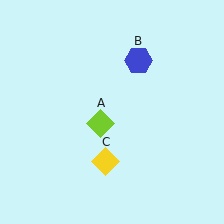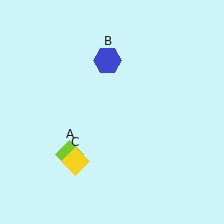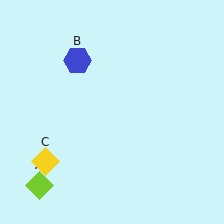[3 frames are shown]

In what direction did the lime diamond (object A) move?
The lime diamond (object A) moved down and to the left.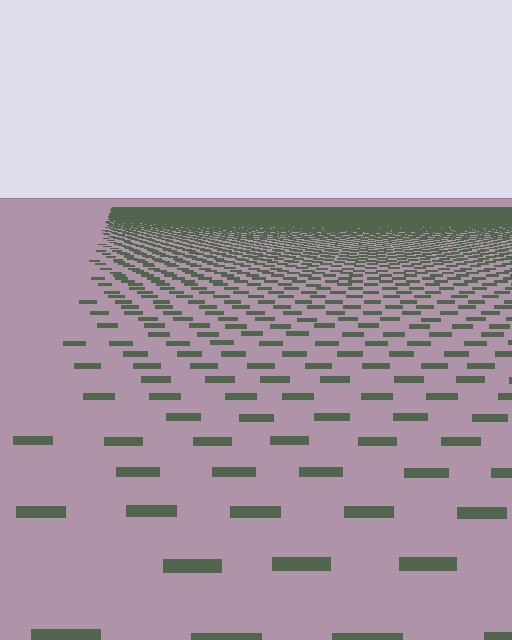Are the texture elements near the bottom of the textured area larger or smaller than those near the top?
Larger. Near the bottom, elements are closer to the viewer and appear at a bigger on-screen size.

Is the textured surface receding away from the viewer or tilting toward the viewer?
The surface is receding away from the viewer. Texture elements get smaller and denser toward the top.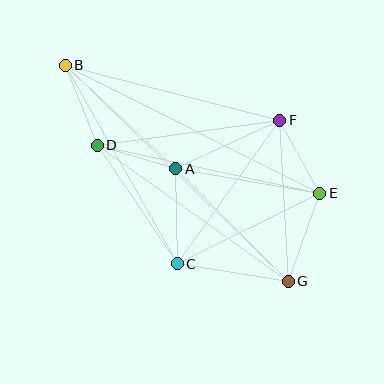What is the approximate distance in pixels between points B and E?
The distance between B and E is approximately 285 pixels.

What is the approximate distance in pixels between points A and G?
The distance between A and G is approximately 159 pixels.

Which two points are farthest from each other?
Points B and G are farthest from each other.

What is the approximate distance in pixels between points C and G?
The distance between C and G is approximately 112 pixels.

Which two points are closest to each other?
Points A and D are closest to each other.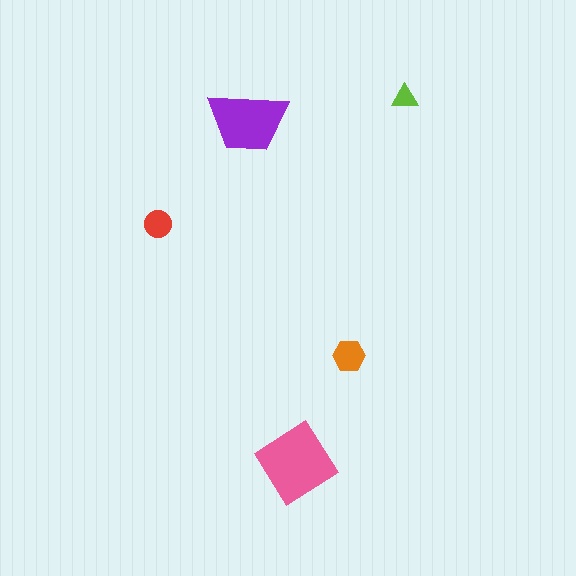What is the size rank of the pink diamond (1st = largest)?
1st.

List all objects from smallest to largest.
The lime triangle, the red circle, the orange hexagon, the purple trapezoid, the pink diamond.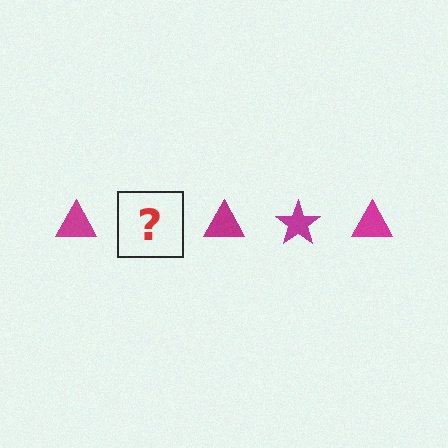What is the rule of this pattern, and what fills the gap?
The rule is that the pattern cycles through triangle, star shapes in magenta. The gap should be filled with a magenta star.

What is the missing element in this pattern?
The missing element is a magenta star.